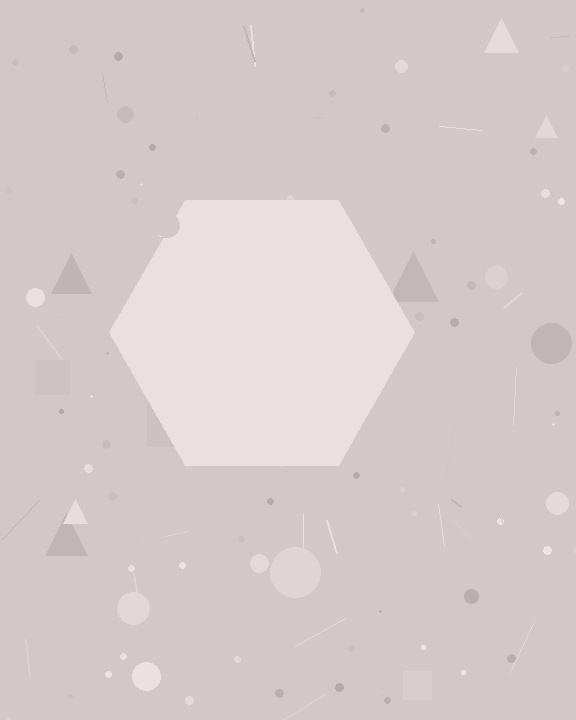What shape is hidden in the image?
A hexagon is hidden in the image.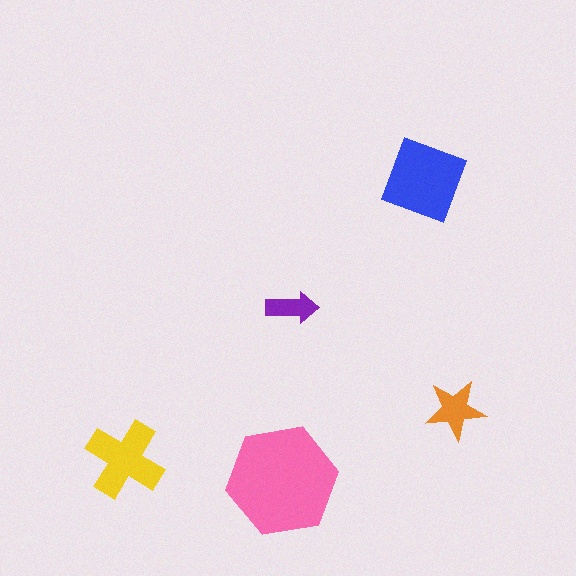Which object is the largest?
The pink hexagon.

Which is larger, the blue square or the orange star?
The blue square.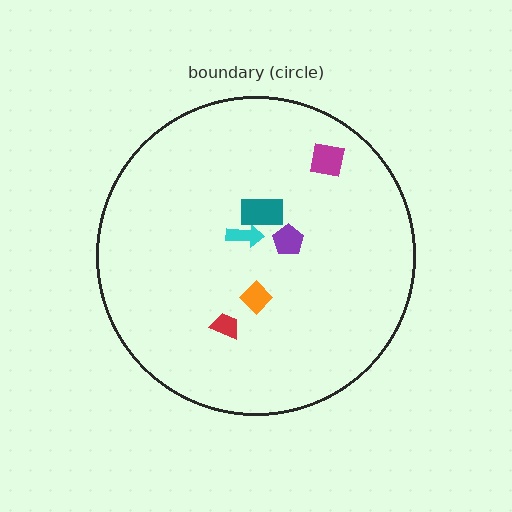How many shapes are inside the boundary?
6 inside, 0 outside.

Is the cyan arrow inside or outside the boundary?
Inside.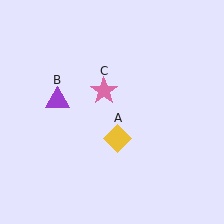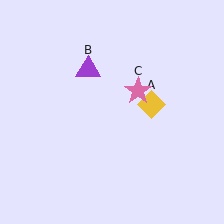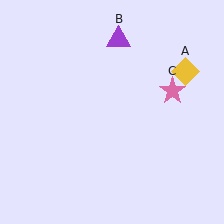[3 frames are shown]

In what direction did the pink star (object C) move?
The pink star (object C) moved right.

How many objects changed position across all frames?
3 objects changed position: yellow diamond (object A), purple triangle (object B), pink star (object C).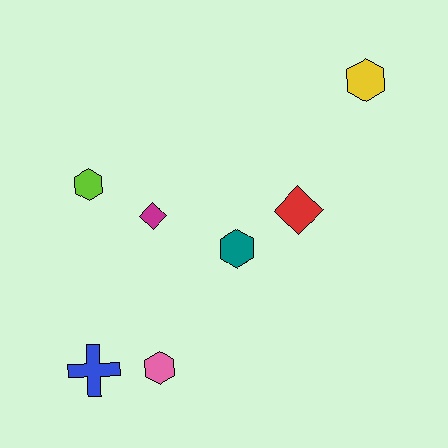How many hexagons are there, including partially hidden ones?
There are 4 hexagons.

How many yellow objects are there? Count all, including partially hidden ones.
There is 1 yellow object.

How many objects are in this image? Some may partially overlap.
There are 7 objects.